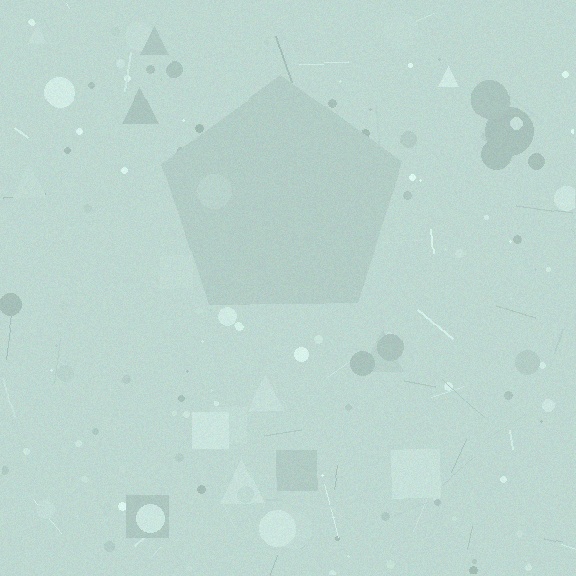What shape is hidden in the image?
A pentagon is hidden in the image.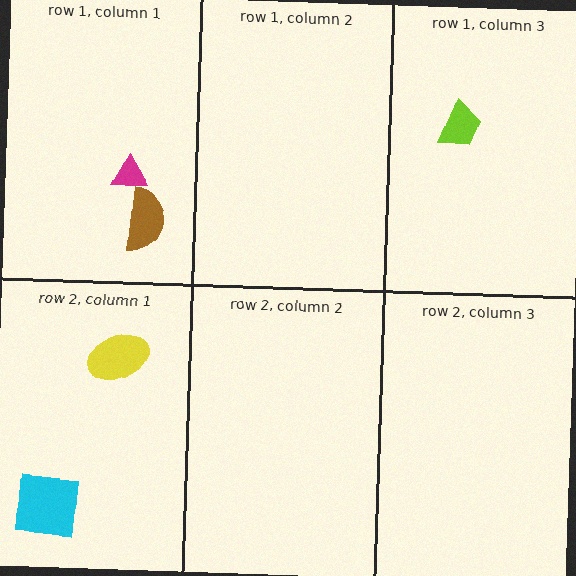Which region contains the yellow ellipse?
The row 2, column 1 region.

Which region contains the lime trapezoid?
The row 1, column 3 region.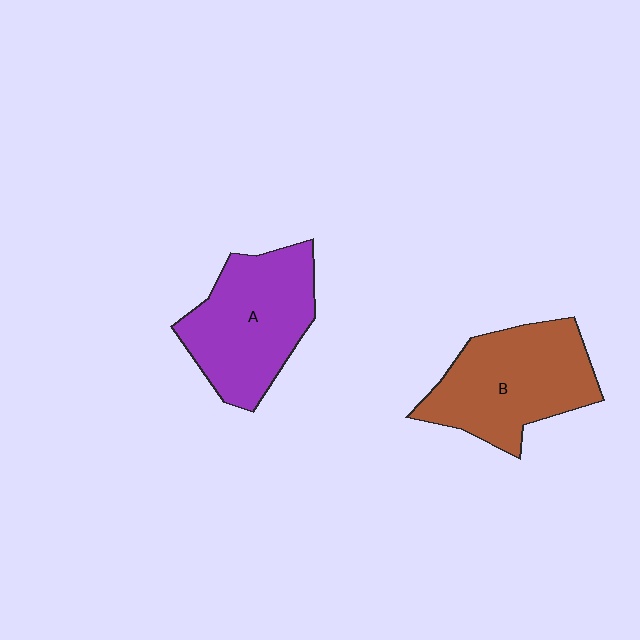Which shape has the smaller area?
Shape A (purple).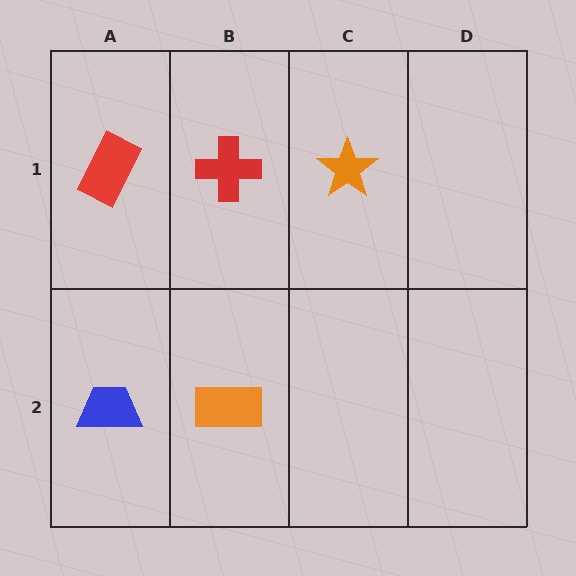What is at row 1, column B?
A red cross.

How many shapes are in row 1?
3 shapes.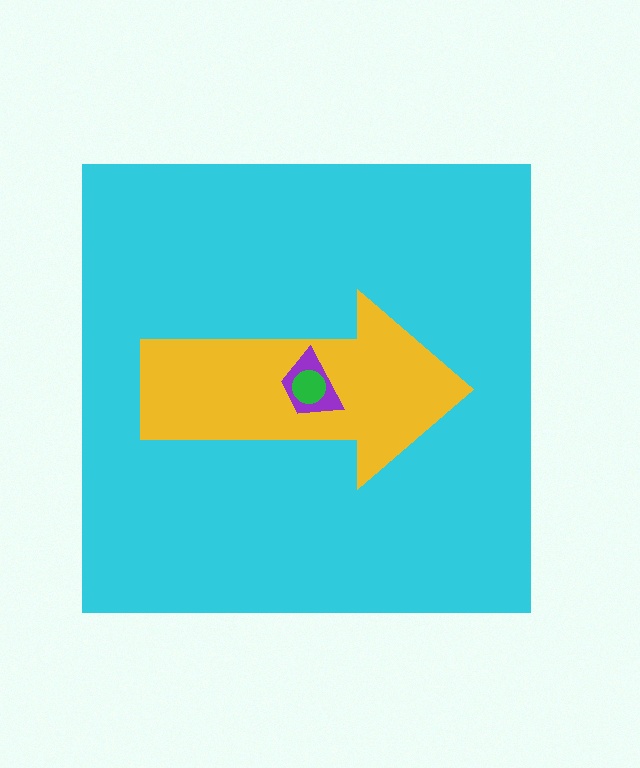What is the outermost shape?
The cyan square.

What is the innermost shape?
The green circle.